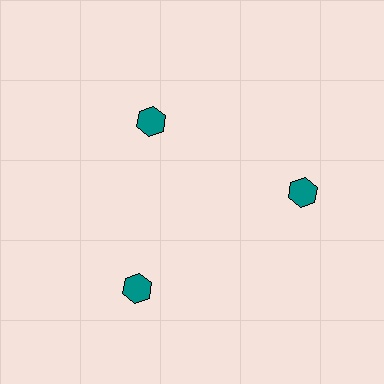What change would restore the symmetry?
The symmetry would be restored by moving it outward, back onto the ring so that all 3 hexagons sit at equal angles and equal distance from the center.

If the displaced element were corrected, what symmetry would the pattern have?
It would have 3-fold rotational symmetry — the pattern would map onto itself every 120 degrees.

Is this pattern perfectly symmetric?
No. The 3 teal hexagons are arranged in a ring, but one element near the 11 o'clock position is pulled inward toward the center, breaking the 3-fold rotational symmetry.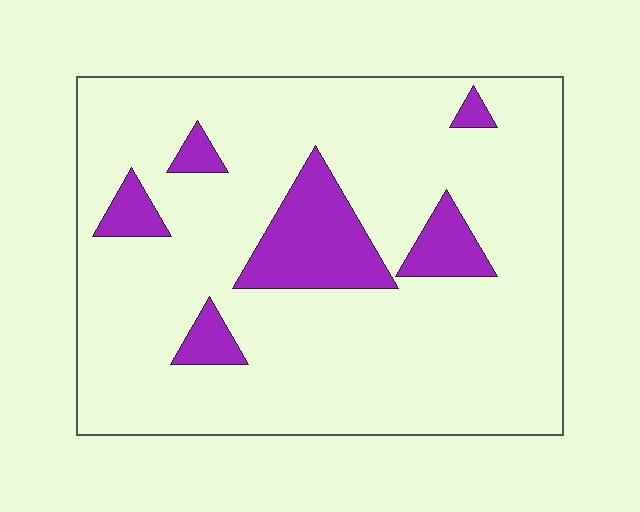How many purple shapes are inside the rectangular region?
6.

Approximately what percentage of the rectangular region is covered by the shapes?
Approximately 15%.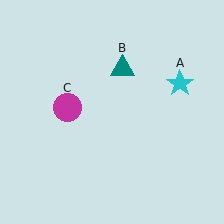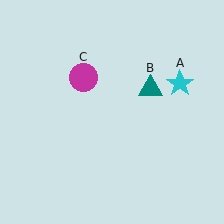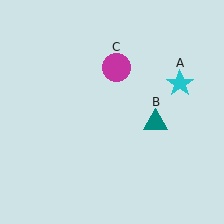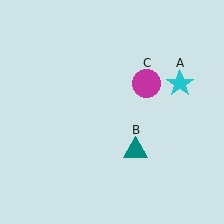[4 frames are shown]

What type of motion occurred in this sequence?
The teal triangle (object B), magenta circle (object C) rotated clockwise around the center of the scene.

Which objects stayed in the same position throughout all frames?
Cyan star (object A) remained stationary.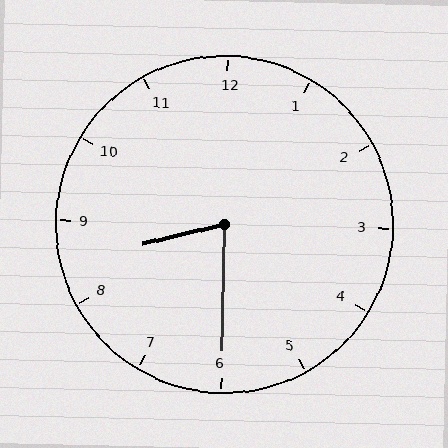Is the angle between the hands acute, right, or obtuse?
It is acute.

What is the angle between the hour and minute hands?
Approximately 75 degrees.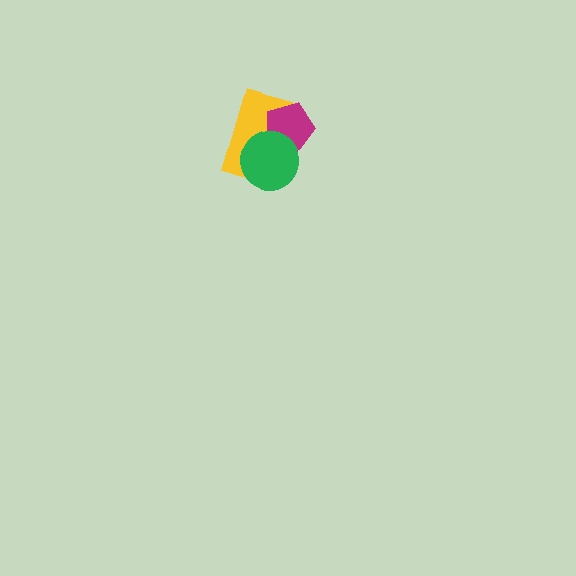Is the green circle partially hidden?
No, no other shape covers it.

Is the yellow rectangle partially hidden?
Yes, it is partially covered by another shape.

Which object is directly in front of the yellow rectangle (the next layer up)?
The magenta pentagon is directly in front of the yellow rectangle.